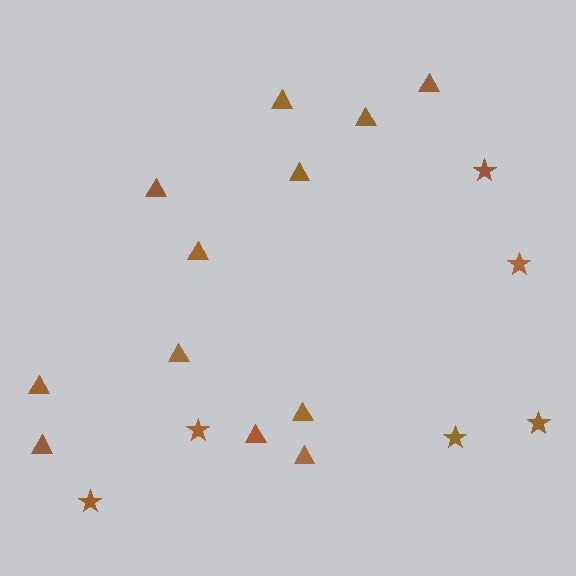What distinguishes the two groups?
There are 2 groups: one group of stars (6) and one group of triangles (12).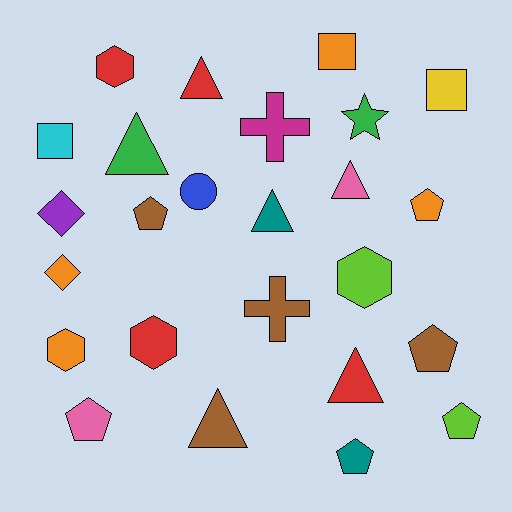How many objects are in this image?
There are 25 objects.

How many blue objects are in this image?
There is 1 blue object.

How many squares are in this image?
There are 3 squares.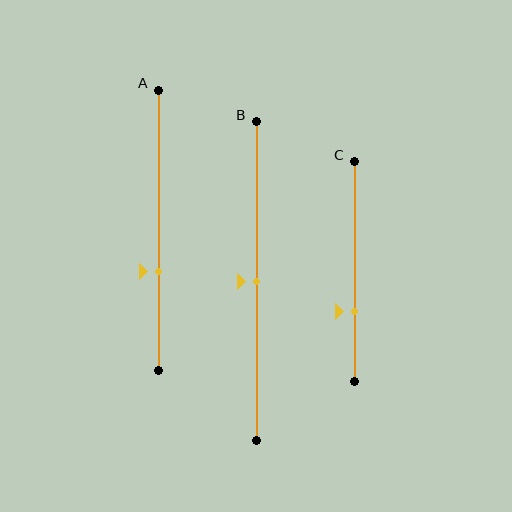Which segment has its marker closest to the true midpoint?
Segment B has its marker closest to the true midpoint.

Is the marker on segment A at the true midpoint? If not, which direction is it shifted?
No, the marker on segment A is shifted downward by about 15% of the segment length.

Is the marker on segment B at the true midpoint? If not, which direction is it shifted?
Yes, the marker on segment B is at the true midpoint.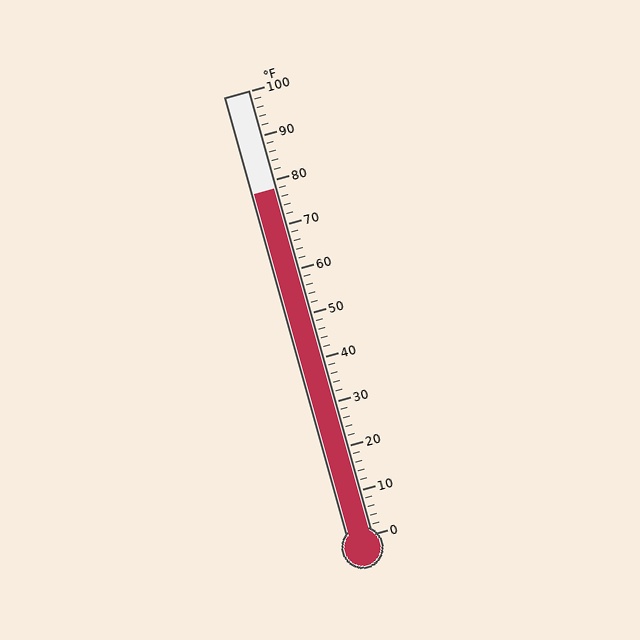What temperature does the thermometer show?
The thermometer shows approximately 78°F.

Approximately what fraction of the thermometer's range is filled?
The thermometer is filled to approximately 80% of its range.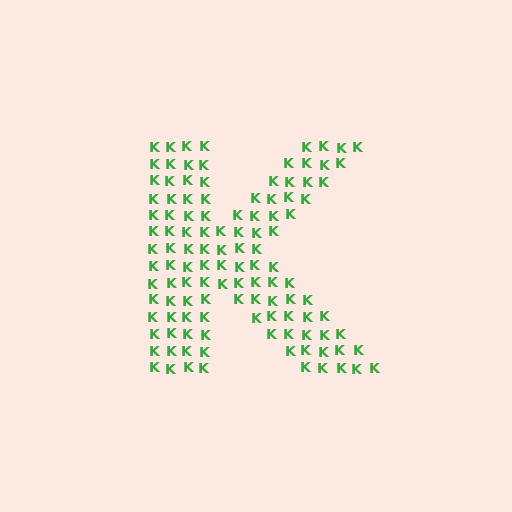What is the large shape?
The large shape is the letter K.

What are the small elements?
The small elements are letter K's.